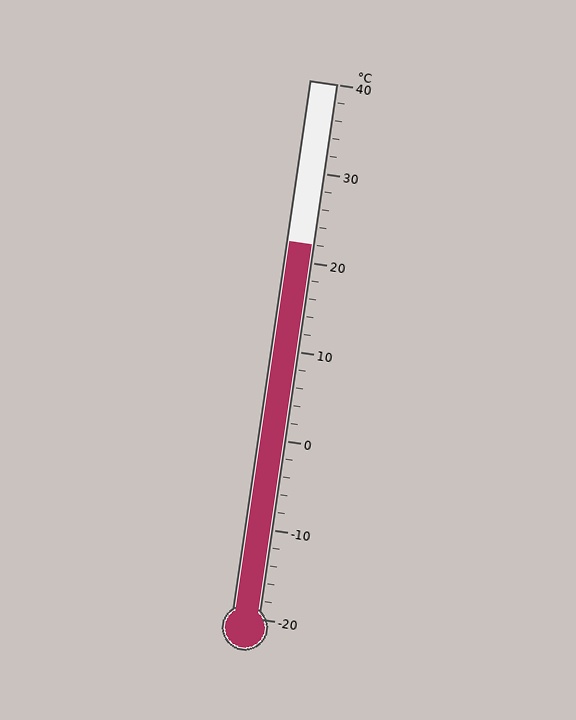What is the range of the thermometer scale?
The thermometer scale ranges from -20°C to 40°C.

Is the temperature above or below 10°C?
The temperature is above 10°C.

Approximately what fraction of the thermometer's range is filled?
The thermometer is filled to approximately 70% of its range.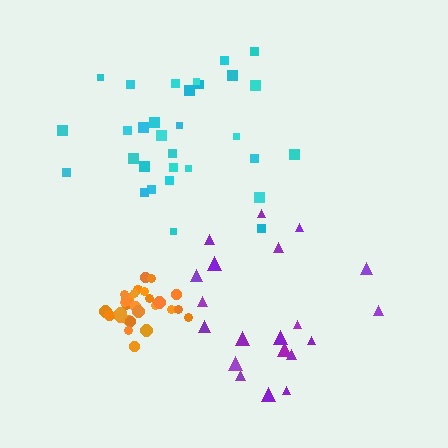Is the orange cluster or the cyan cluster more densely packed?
Orange.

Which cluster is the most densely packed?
Orange.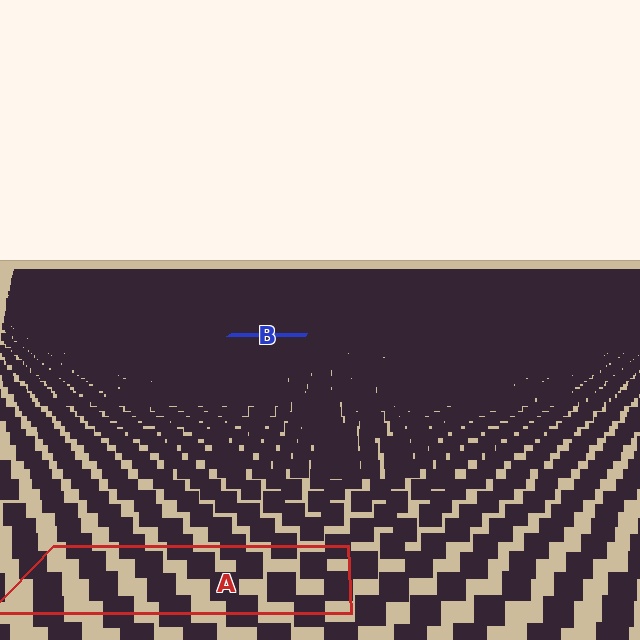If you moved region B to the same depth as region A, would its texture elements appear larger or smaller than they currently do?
They would appear larger. At a closer depth, the same texture elements are projected at a bigger on-screen size.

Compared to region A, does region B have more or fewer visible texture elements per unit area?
Region B has more texture elements per unit area — they are packed more densely because it is farther away.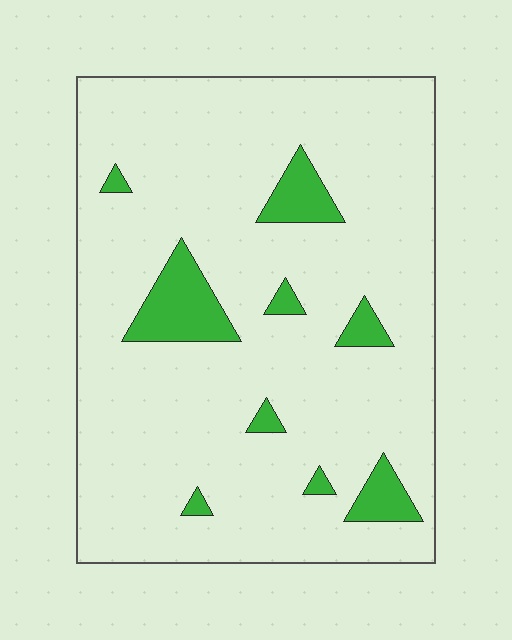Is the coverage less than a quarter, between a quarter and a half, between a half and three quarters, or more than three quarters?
Less than a quarter.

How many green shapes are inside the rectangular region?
9.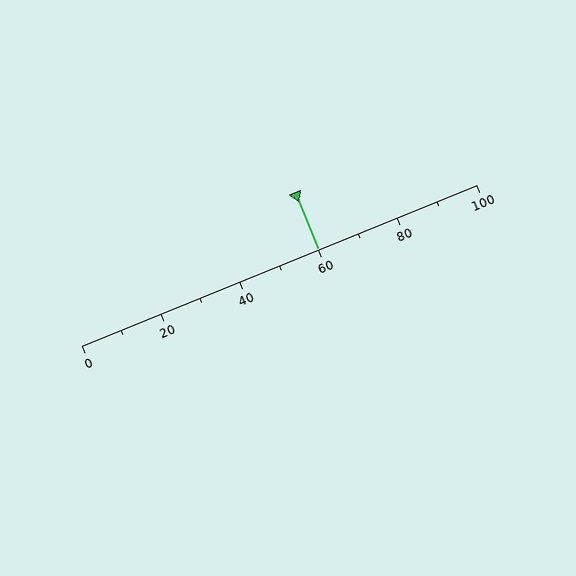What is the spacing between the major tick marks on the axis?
The major ticks are spaced 20 apart.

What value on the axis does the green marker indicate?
The marker indicates approximately 60.